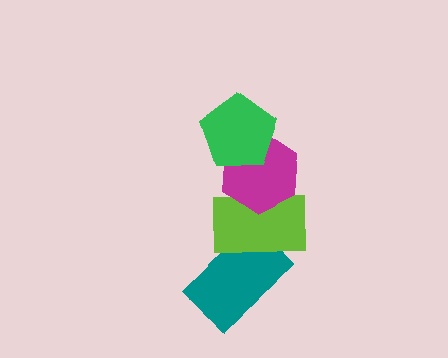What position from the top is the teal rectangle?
The teal rectangle is 4th from the top.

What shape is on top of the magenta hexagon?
The green pentagon is on top of the magenta hexagon.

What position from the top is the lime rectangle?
The lime rectangle is 3rd from the top.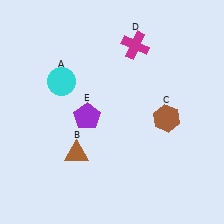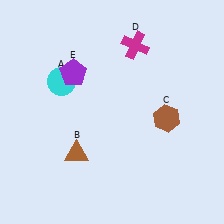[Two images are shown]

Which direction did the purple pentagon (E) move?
The purple pentagon (E) moved up.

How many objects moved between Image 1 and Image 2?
1 object moved between the two images.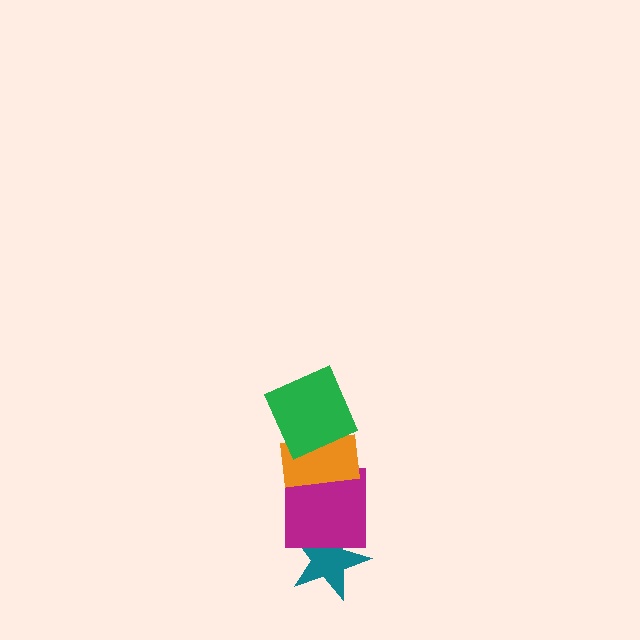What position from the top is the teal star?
The teal star is 4th from the top.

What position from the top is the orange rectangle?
The orange rectangle is 2nd from the top.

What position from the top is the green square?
The green square is 1st from the top.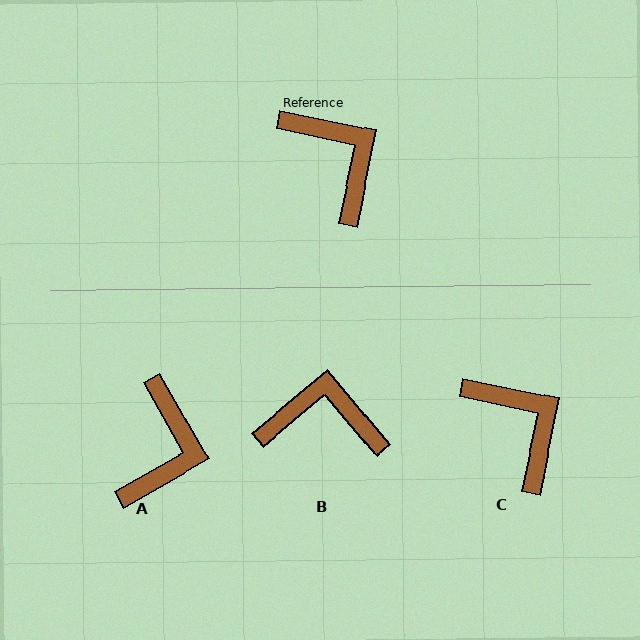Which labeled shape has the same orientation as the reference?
C.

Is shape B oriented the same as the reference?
No, it is off by about 52 degrees.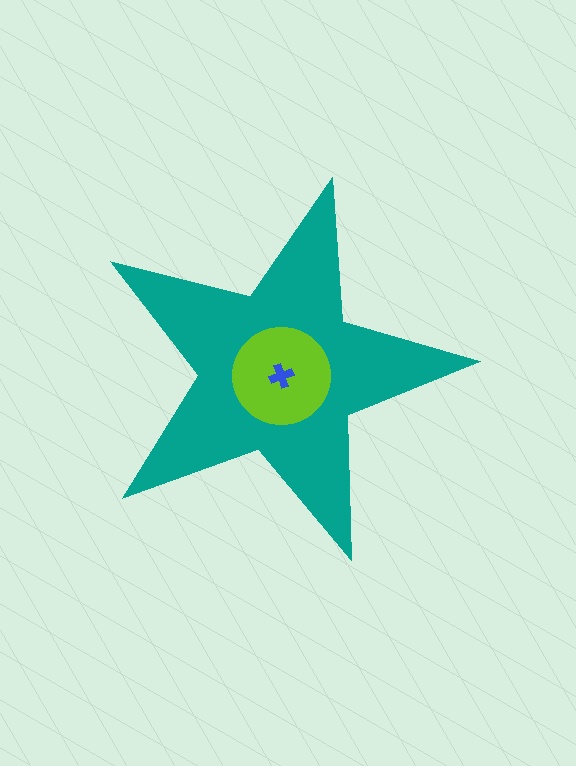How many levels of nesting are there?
3.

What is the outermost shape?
The teal star.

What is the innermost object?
The blue cross.